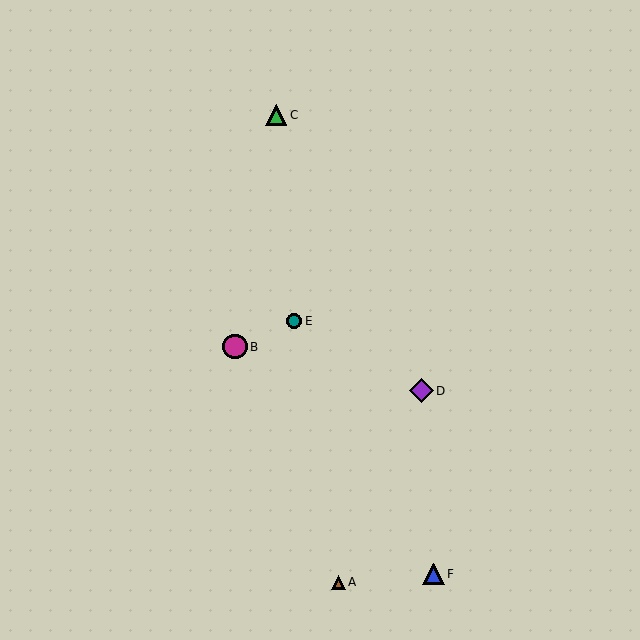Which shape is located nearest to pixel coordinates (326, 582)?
The brown triangle (labeled A) at (338, 582) is nearest to that location.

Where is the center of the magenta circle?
The center of the magenta circle is at (235, 347).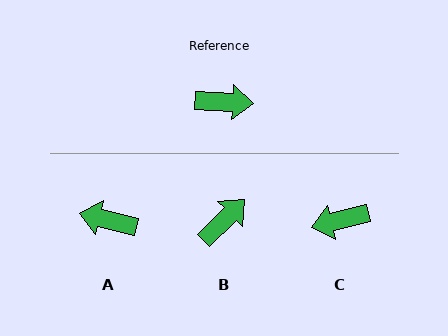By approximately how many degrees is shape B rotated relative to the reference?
Approximately 48 degrees counter-clockwise.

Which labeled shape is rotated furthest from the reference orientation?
A, about 170 degrees away.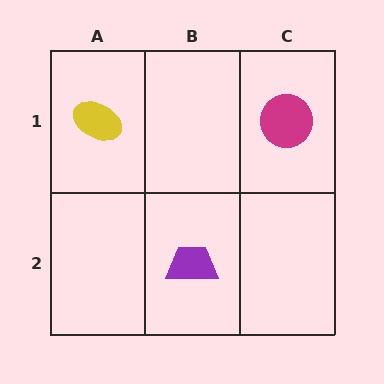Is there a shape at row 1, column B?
No, that cell is empty.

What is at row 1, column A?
A yellow ellipse.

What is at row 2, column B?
A purple trapezoid.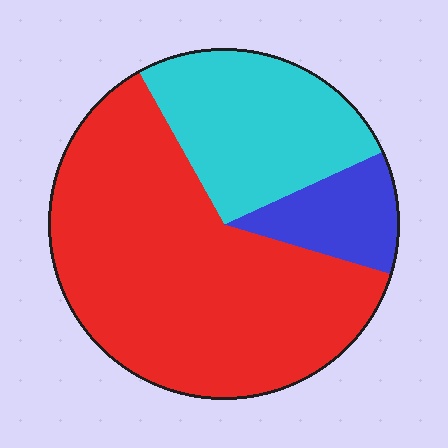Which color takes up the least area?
Blue, at roughly 10%.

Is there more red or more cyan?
Red.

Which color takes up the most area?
Red, at roughly 60%.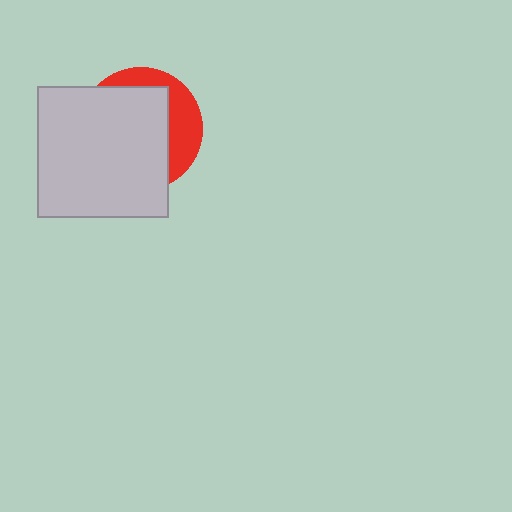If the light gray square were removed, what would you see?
You would see the complete red circle.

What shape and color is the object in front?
The object in front is a light gray square.